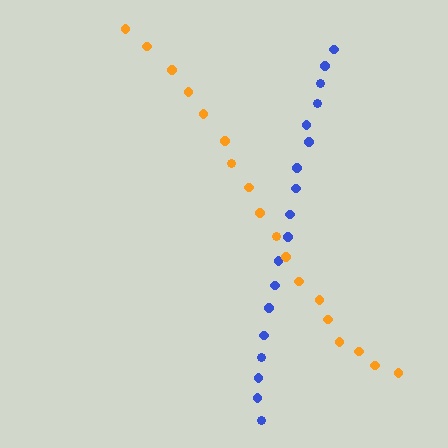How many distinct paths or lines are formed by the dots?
There are 2 distinct paths.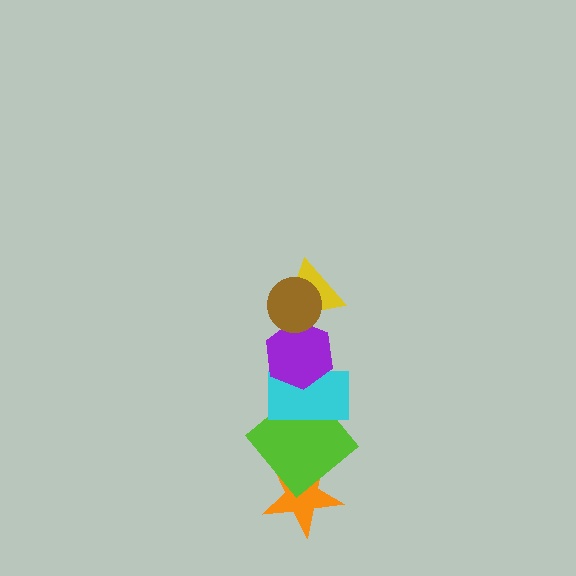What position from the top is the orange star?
The orange star is 6th from the top.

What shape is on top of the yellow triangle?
The brown circle is on top of the yellow triangle.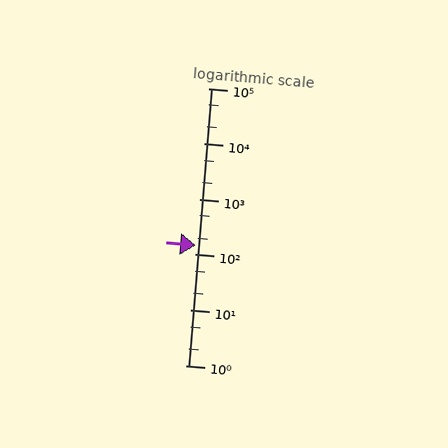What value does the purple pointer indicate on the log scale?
The pointer indicates approximately 150.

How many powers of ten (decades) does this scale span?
The scale spans 5 decades, from 1 to 100000.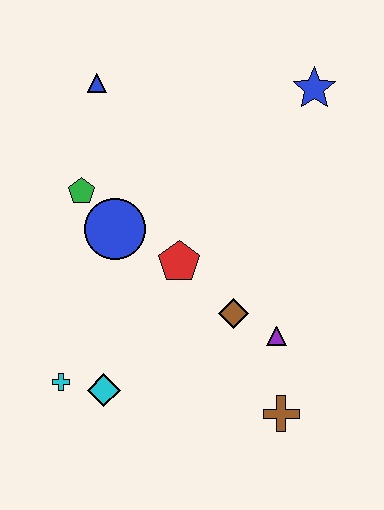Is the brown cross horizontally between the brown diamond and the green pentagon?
No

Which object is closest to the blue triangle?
The green pentagon is closest to the blue triangle.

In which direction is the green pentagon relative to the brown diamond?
The green pentagon is to the left of the brown diamond.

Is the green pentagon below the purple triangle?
No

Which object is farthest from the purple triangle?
The blue triangle is farthest from the purple triangle.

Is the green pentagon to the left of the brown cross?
Yes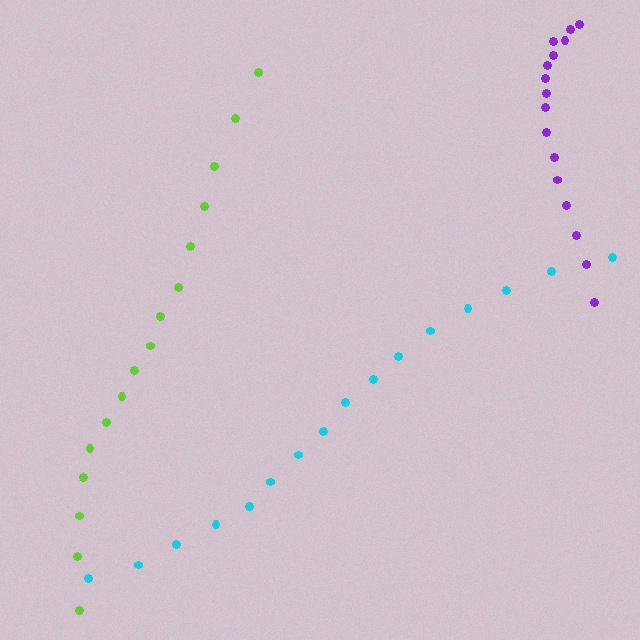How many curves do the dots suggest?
There are 3 distinct paths.